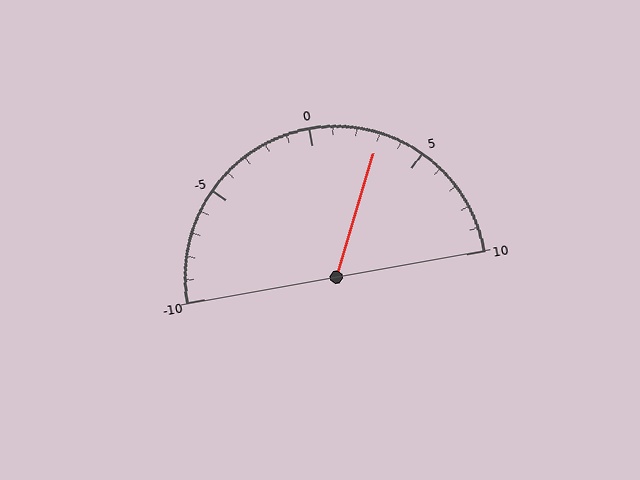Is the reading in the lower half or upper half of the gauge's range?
The reading is in the upper half of the range (-10 to 10).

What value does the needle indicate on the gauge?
The needle indicates approximately 3.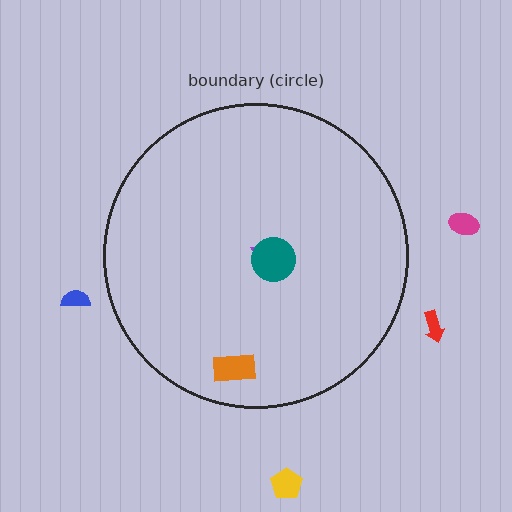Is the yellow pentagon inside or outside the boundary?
Outside.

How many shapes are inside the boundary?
3 inside, 4 outside.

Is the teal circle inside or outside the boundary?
Inside.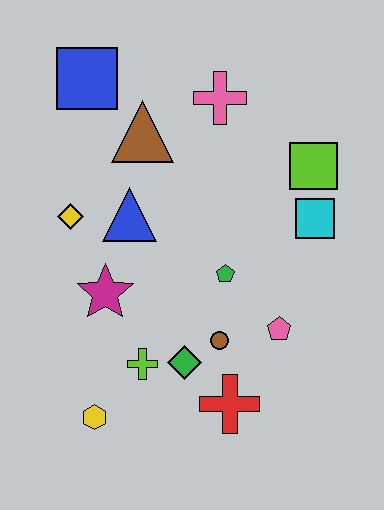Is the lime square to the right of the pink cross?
Yes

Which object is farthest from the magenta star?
The lime square is farthest from the magenta star.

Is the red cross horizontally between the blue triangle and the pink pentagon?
Yes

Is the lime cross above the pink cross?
No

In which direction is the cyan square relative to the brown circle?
The cyan square is above the brown circle.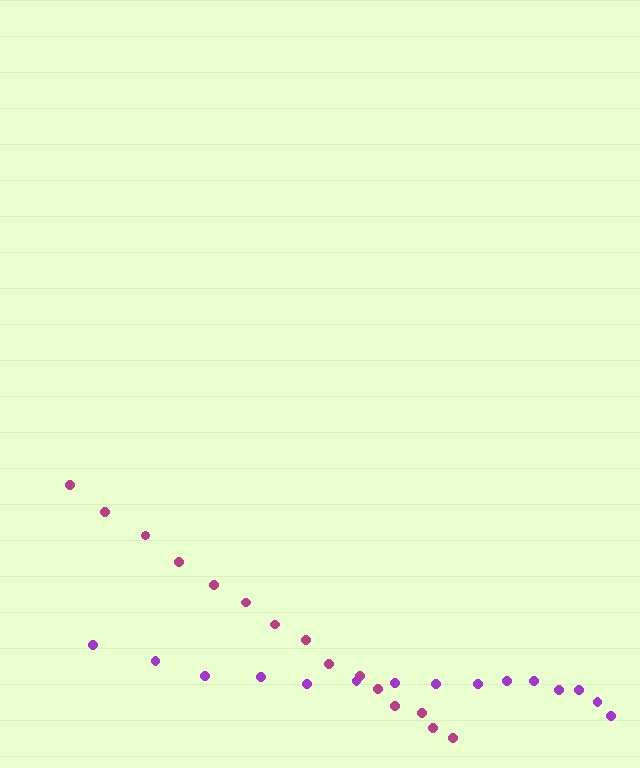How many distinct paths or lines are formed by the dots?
There are 2 distinct paths.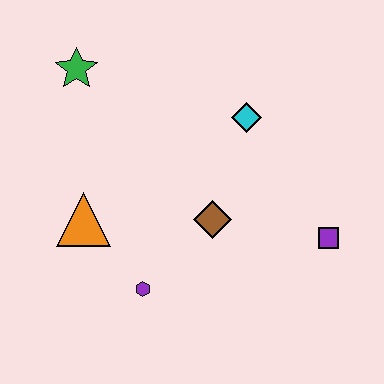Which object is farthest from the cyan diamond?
The purple hexagon is farthest from the cyan diamond.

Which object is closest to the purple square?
The brown diamond is closest to the purple square.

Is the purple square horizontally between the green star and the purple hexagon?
No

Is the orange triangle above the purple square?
Yes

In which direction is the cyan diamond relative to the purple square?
The cyan diamond is above the purple square.